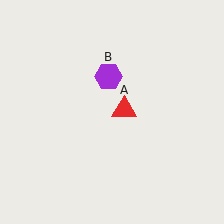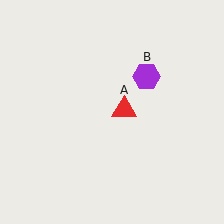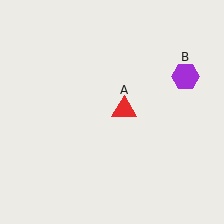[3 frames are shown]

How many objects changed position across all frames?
1 object changed position: purple hexagon (object B).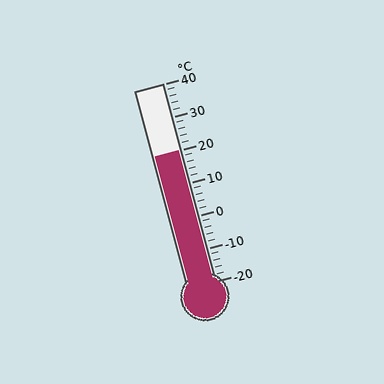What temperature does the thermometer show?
The thermometer shows approximately 20°C.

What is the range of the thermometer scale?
The thermometer scale ranges from -20°C to 40°C.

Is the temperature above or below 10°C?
The temperature is above 10°C.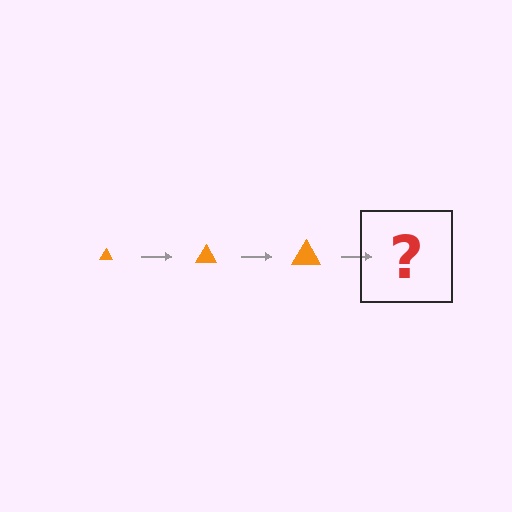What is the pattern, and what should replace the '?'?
The pattern is that the triangle gets progressively larger each step. The '?' should be an orange triangle, larger than the previous one.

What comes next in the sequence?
The next element should be an orange triangle, larger than the previous one.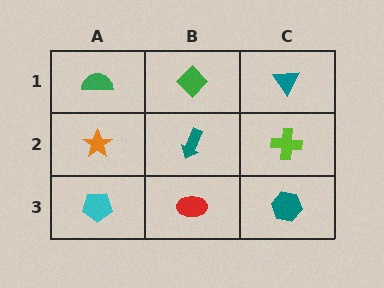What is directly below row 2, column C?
A teal hexagon.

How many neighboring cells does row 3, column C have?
2.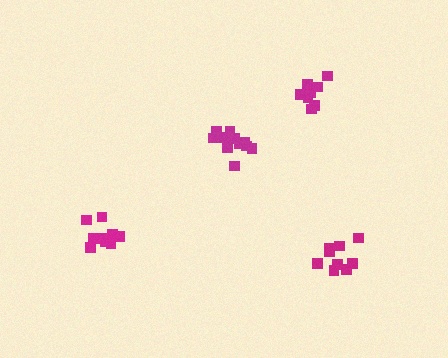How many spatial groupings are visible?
There are 4 spatial groupings.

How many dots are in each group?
Group 1: 9 dots, Group 2: 14 dots, Group 3: 9 dots, Group 4: 8 dots (40 total).